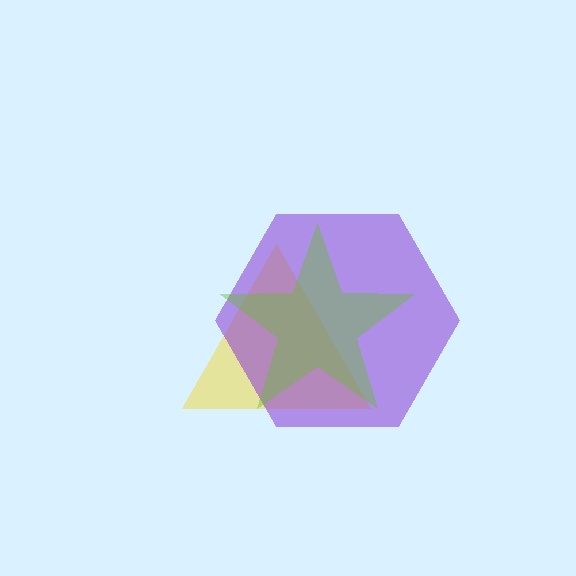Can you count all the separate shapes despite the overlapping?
Yes, there are 3 separate shapes.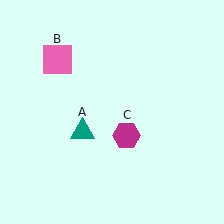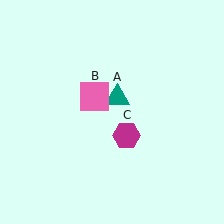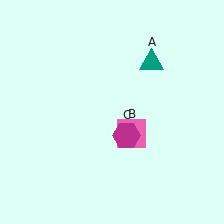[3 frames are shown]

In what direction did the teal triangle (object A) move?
The teal triangle (object A) moved up and to the right.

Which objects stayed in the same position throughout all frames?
Magenta hexagon (object C) remained stationary.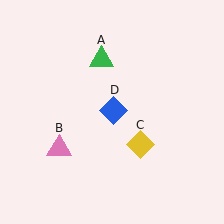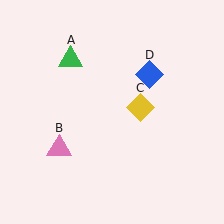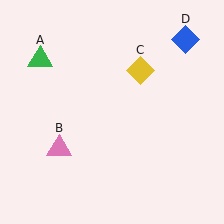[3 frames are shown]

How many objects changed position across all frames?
3 objects changed position: green triangle (object A), yellow diamond (object C), blue diamond (object D).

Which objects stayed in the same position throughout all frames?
Pink triangle (object B) remained stationary.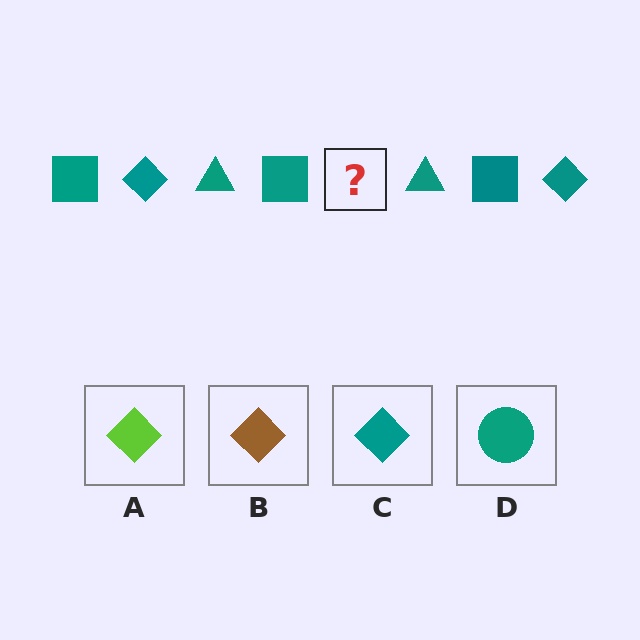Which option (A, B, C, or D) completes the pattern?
C.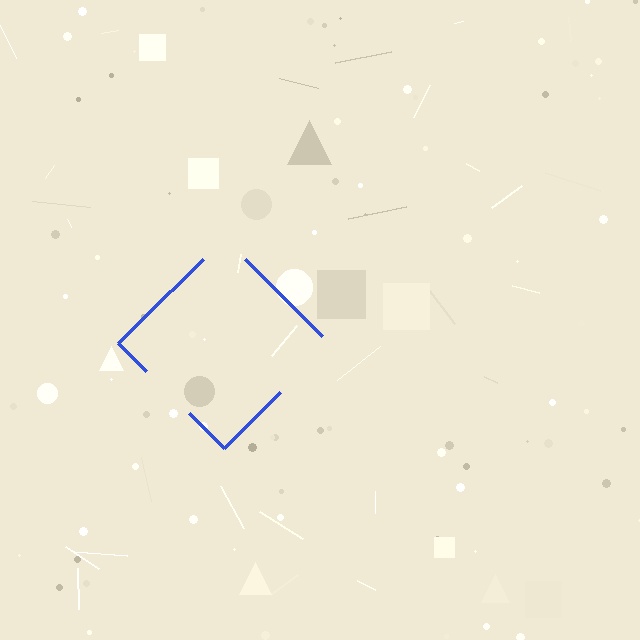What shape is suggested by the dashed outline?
The dashed outline suggests a diamond.